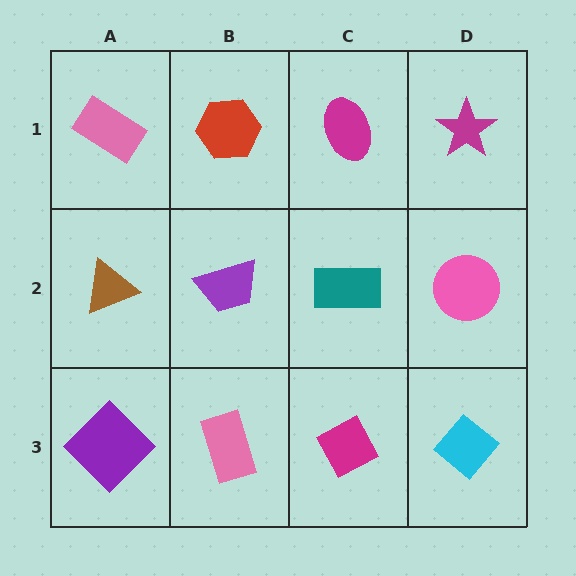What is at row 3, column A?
A purple diamond.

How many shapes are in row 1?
4 shapes.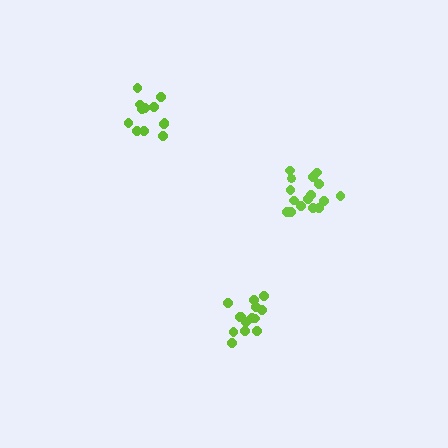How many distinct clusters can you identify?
There are 3 distinct clusters.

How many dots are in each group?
Group 1: 14 dots, Group 2: 16 dots, Group 3: 12 dots (42 total).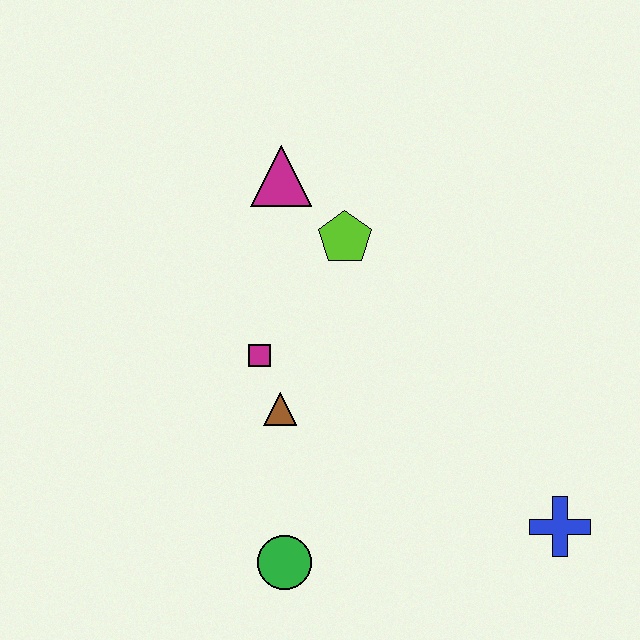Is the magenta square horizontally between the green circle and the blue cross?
No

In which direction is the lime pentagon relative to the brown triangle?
The lime pentagon is above the brown triangle.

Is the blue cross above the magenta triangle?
No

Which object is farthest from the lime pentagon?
The blue cross is farthest from the lime pentagon.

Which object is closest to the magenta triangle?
The lime pentagon is closest to the magenta triangle.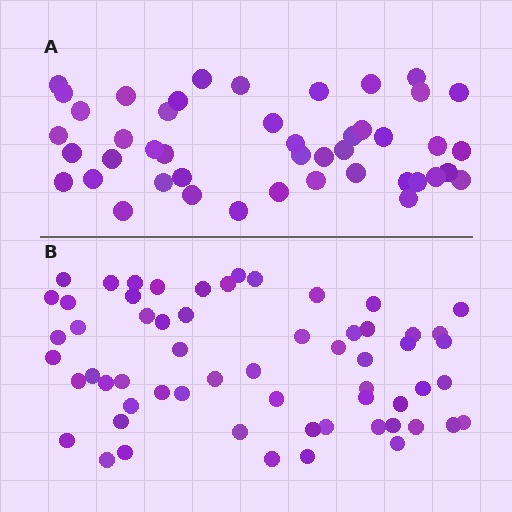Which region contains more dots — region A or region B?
Region B (the bottom region) has more dots.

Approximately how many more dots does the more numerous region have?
Region B has approximately 15 more dots than region A.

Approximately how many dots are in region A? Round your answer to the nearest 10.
About 40 dots. (The exact count is 45, which rounds to 40.)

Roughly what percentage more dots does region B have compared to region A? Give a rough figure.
About 35% more.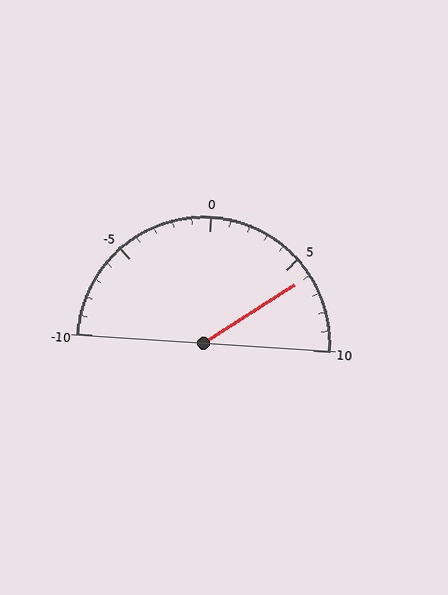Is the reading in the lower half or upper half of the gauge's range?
The reading is in the upper half of the range (-10 to 10).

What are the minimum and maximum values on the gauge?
The gauge ranges from -10 to 10.